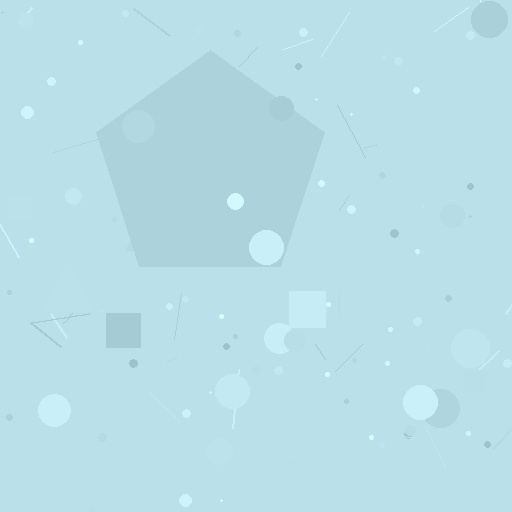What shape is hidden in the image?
A pentagon is hidden in the image.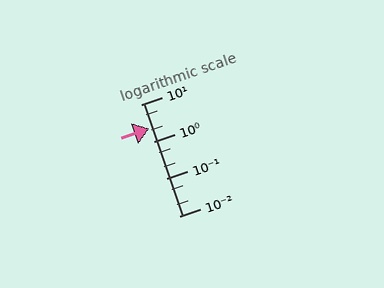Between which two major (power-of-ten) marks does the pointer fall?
The pointer is between 1 and 10.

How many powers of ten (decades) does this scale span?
The scale spans 3 decades, from 0.01 to 10.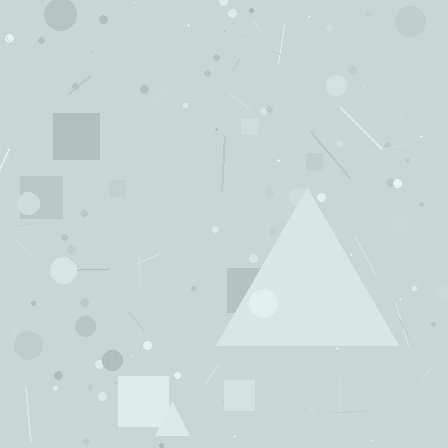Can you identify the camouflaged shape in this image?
The camouflaged shape is a triangle.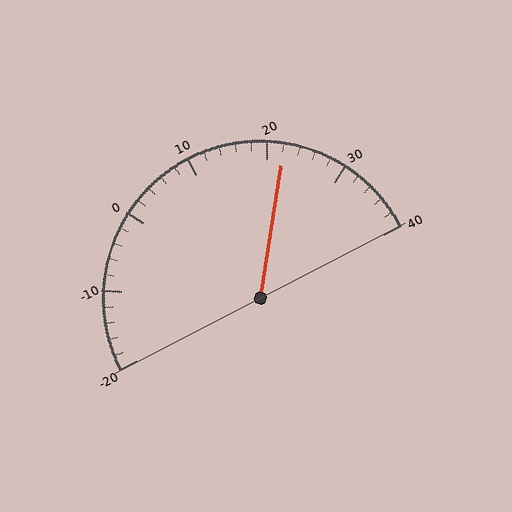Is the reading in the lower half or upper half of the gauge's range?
The reading is in the upper half of the range (-20 to 40).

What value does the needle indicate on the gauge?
The needle indicates approximately 22.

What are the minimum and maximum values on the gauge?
The gauge ranges from -20 to 40.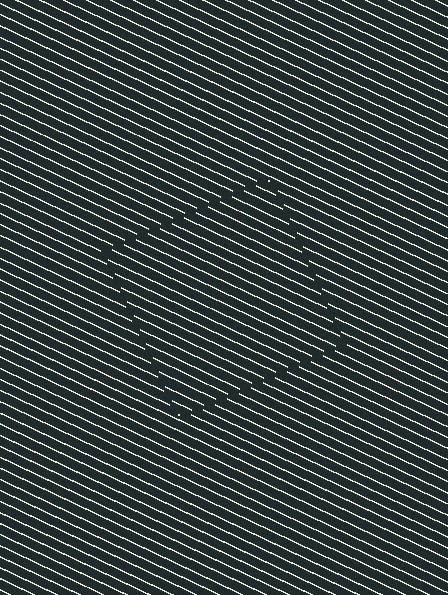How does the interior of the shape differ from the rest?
The interior of the shape contains the same grating, shifted by half a period — the contour is defined by the phase discontinuity where line-ends from the inner and outer gratings abut.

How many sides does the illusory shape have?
4 sides — the line-ends trace a square.